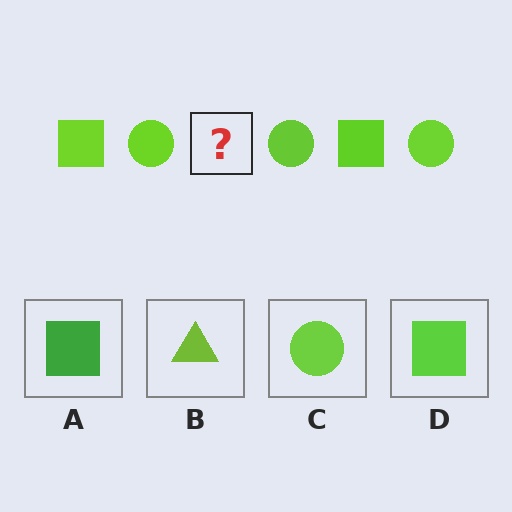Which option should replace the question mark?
Option D.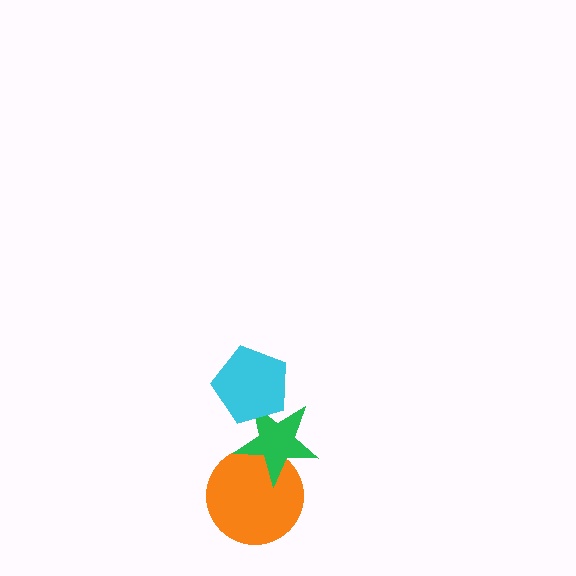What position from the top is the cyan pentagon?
The cyan pentagon is 1st from the top.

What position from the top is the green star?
The green star is 2nd from the top.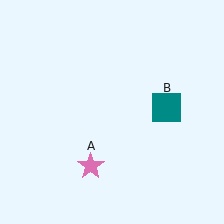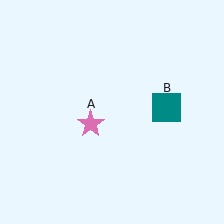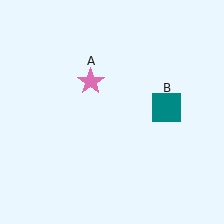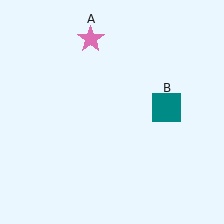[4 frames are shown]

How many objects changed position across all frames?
1 object changed position: pink star (object A).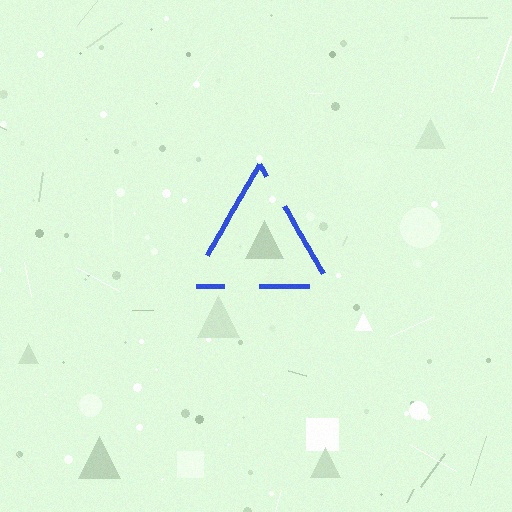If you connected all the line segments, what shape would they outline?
They would outline a triangle.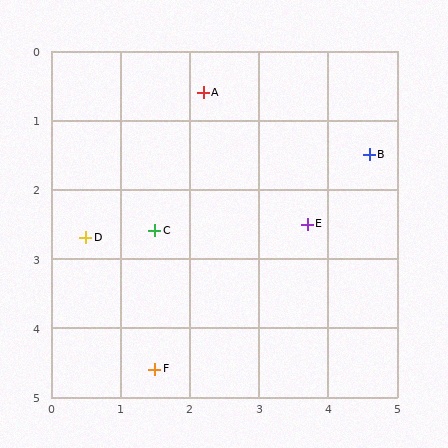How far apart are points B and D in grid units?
Points B and D are about 4.3 grid units apart.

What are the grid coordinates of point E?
Point E is at approximately (3.7, 2.5).